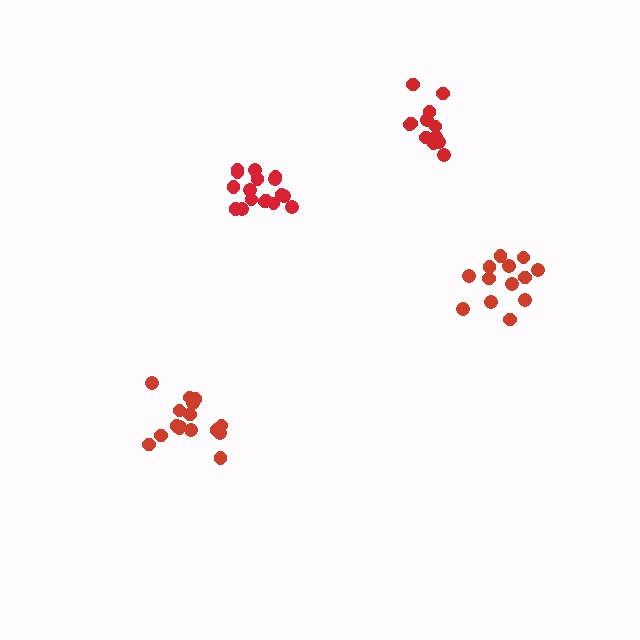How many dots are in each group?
Group 1: 17 dots, Group 2: 13 dots, Group 3: 16 dots, Group 4: 12 dots (58 total).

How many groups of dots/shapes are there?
There are 4 groups.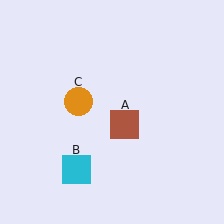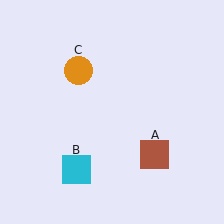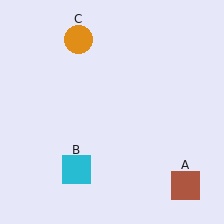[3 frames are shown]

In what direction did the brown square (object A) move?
The brown square (object A) moved down and to the right.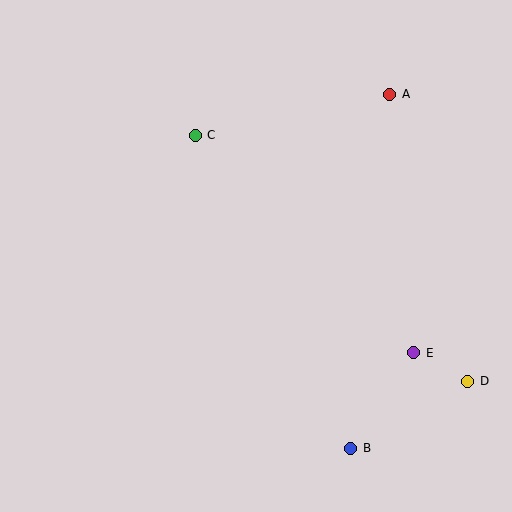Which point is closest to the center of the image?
Point C at (195, 135) is closest to the center.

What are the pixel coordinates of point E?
Point E is at (414, 353).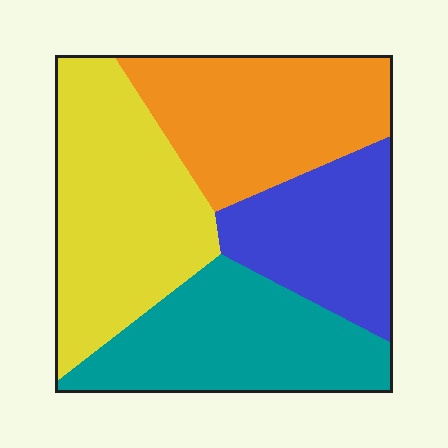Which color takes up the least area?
Blue, at roughly 20%.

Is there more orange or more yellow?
Yellow.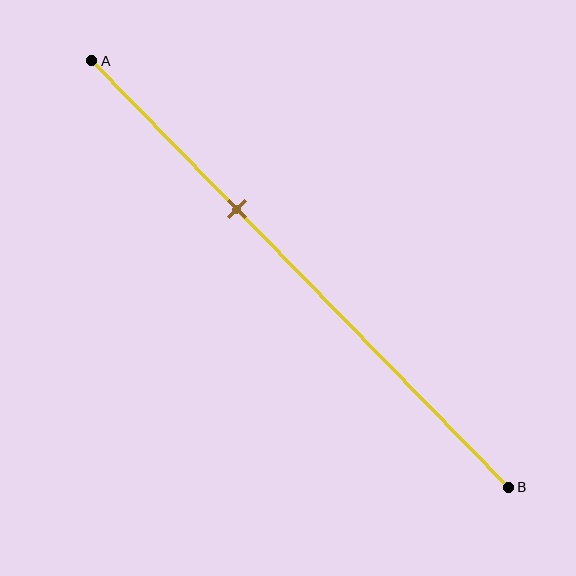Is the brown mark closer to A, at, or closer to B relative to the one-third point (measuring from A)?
The brown mark is approximately at the one-third point of segment AB.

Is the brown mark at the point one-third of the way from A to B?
Yes, the mark is approximately at the one-third point.